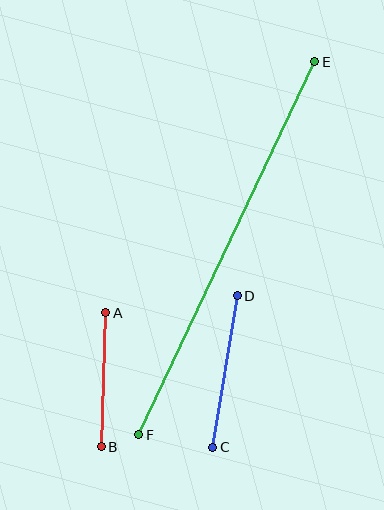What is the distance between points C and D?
The distance is approximately 154 pixels.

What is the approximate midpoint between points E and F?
The midpoint is at approximately (227, 248) pixels.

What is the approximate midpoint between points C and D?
The midpoint is at approximately (225, 371) pixels.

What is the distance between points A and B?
The distance is approximately 134 pixels.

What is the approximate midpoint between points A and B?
The midpoint is at approximately (104, 380) pixels.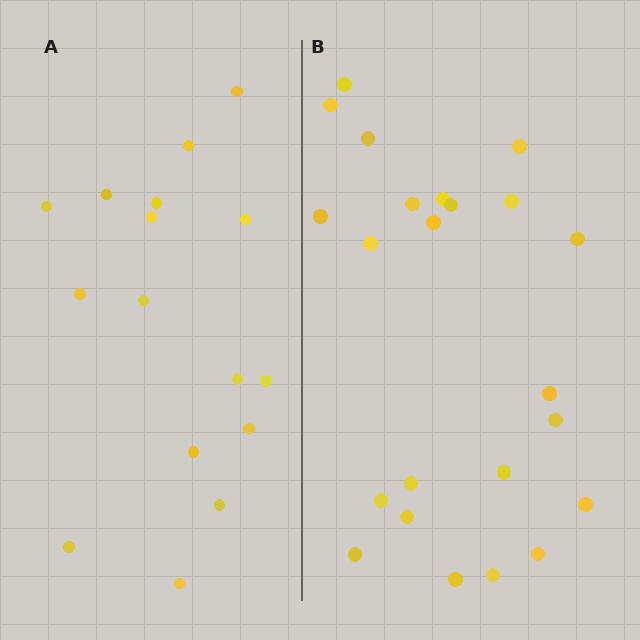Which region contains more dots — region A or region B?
Region B (the right region) has more dots.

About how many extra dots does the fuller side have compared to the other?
Region B has roughly 8 or so more dots than region A.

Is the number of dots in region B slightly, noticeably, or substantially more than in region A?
Region B has noticeably more, but not dramatically so. The ratio is roughly 1.4 to 1.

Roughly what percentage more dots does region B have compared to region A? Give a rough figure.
About 45% more.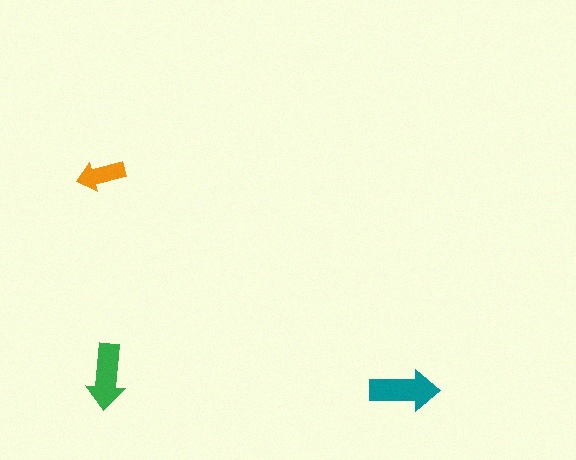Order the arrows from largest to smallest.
the teal one, the green one, the orange one.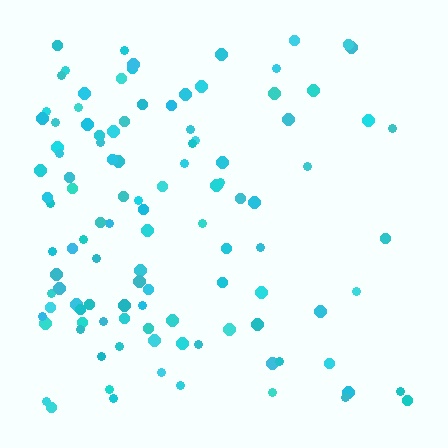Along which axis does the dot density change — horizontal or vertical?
Horizontal.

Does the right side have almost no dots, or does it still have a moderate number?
Still a moderate number, just noticeably fewer than the left.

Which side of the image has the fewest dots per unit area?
The right.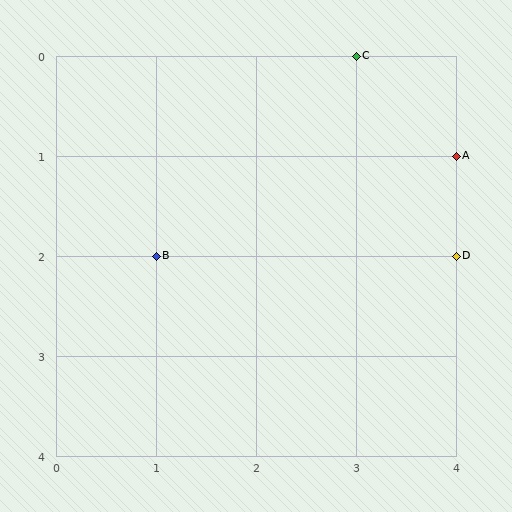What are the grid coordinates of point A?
Point A is at grid coordinates (4, 1).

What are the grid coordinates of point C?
Point C is at grid coordinates (3, 0).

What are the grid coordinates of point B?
Point B is at grid coordinates (1, 2).